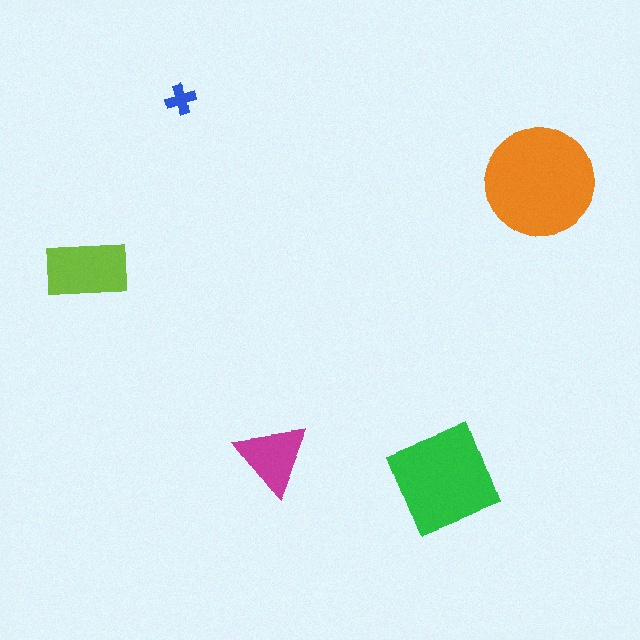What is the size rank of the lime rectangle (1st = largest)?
3rd.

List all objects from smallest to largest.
The blue cross, the magenta triangle, the lime rectangle, the green square, the orange circle.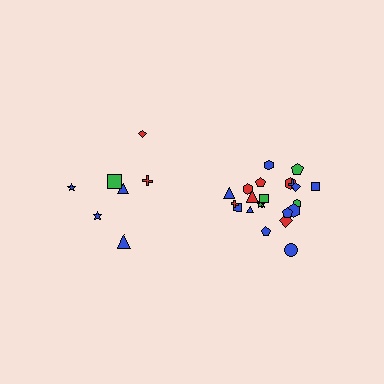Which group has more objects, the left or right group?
The right group.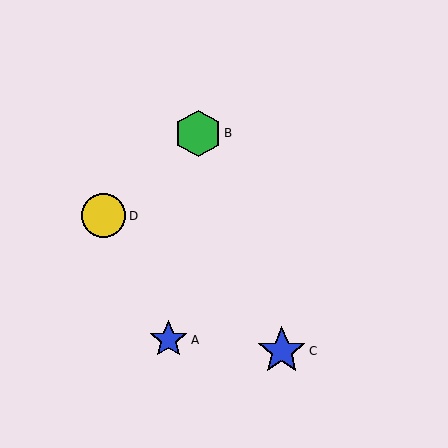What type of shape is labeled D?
Shape D is a yellow circle.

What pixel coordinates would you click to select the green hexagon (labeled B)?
Click at (198, 133) to select the green hexagon B.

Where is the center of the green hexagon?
The center of the green hexagon is at (198, 133).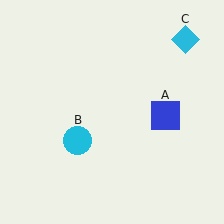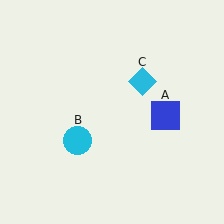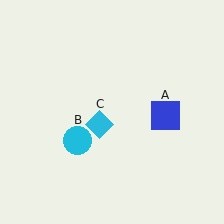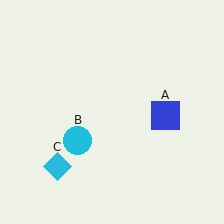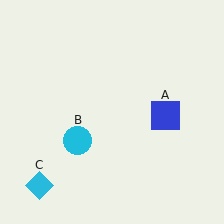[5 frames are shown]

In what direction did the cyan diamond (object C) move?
The cyan diamond (object C) moved down and to the left.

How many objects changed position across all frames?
1 object changed position: cyan diamond (object C).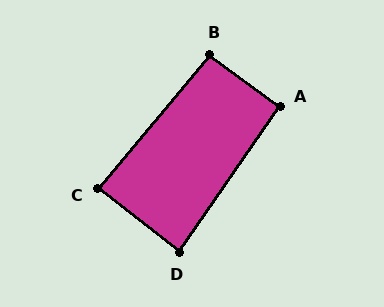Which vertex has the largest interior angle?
B, at approximately 94 degrees.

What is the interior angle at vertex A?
Approximately 91 degrees (approximately right).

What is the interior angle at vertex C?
Approximately 89 degrees (approximately right).